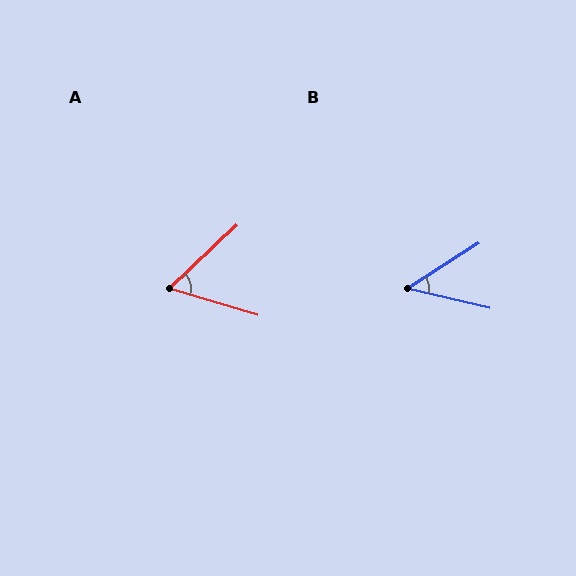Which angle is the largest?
A, at approximately 60 degrees.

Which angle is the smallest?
B, at approximately 46 degrees.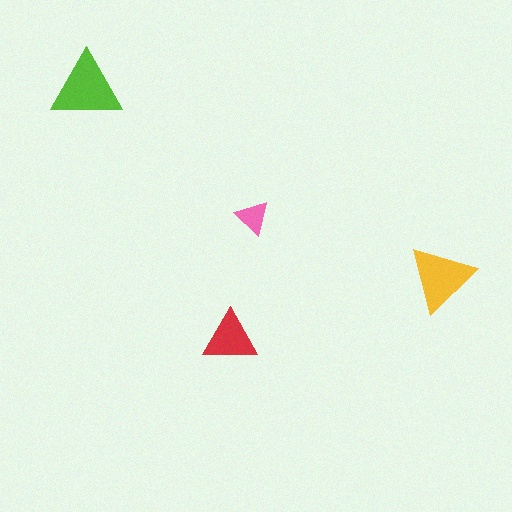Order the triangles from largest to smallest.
the lime one, the yellow one, the red one, the pink one.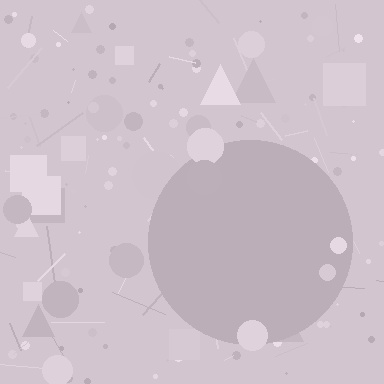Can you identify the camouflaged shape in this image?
The camouflaged shape is a circle.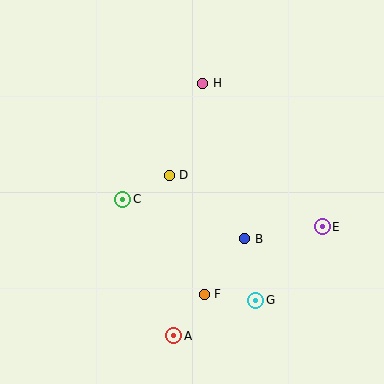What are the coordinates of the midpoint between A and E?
The midpoint between A and E is at (248, 281).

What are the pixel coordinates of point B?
Point B is at (245, 239).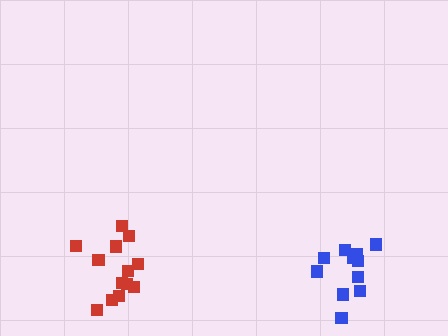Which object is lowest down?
The blue cluster is bottommost.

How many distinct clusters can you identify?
There are 2 distinct clusters.